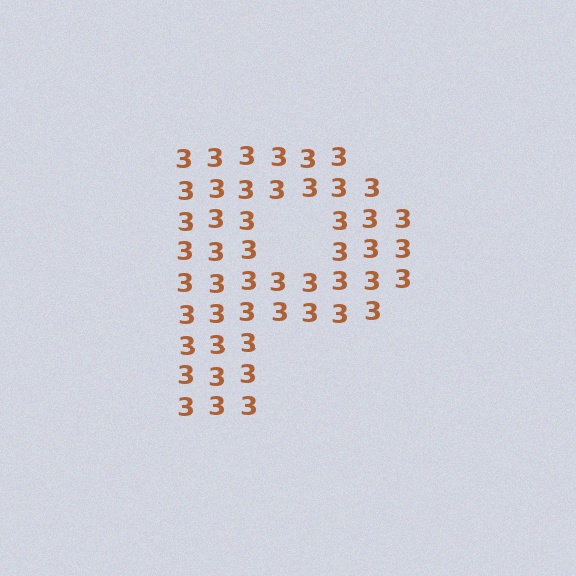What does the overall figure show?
The overall figure shows the letter P.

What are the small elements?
The small elements are digit 3's.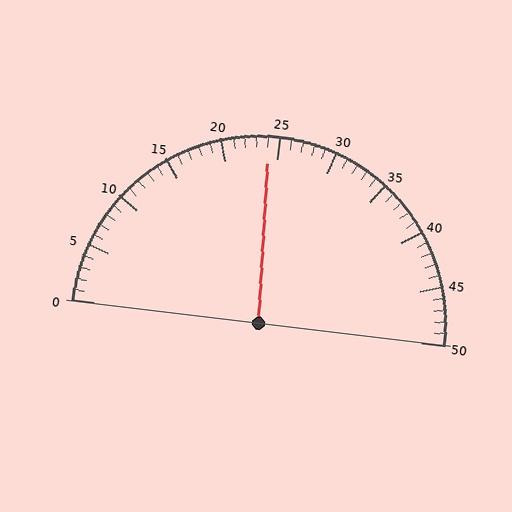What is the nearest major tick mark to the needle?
The nearest major tick mark is 25.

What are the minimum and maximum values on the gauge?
The gauge ranges from 0 to 50.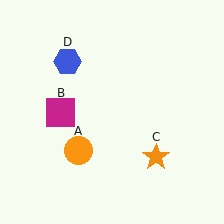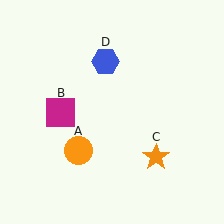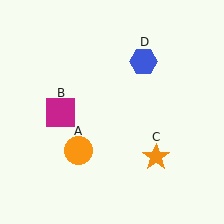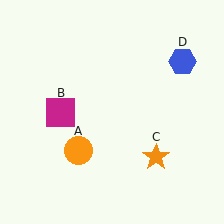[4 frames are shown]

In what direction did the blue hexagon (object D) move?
The blue hexagon (object D) moved right.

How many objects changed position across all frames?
1 object changed position: blue hexagon (object D).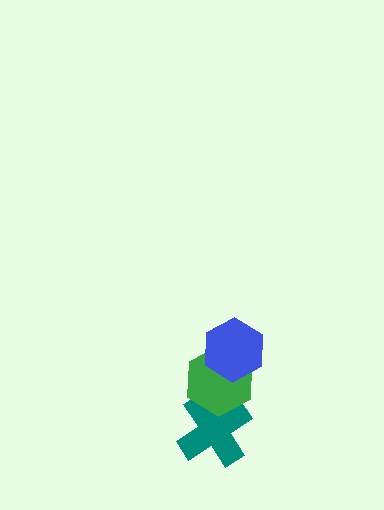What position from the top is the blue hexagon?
The blue hexagon is 1st from the top.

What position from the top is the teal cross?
The teal cross is 3rd from the top.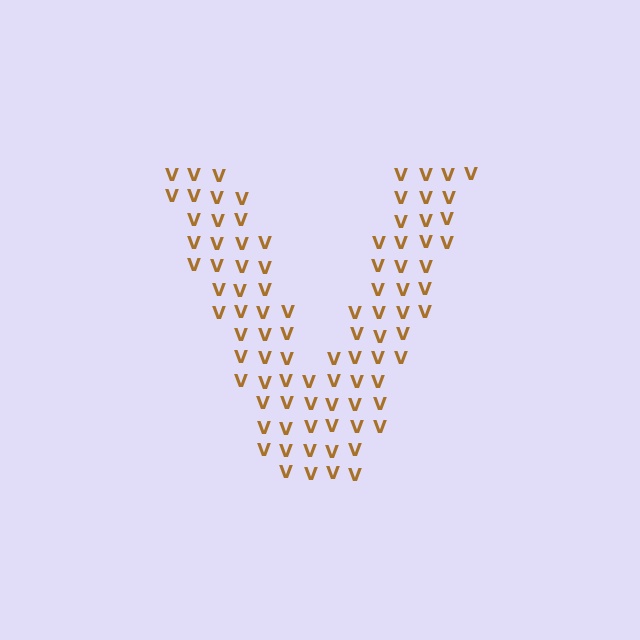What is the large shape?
The large shape is the letter V.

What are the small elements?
The small elements are letter V's.